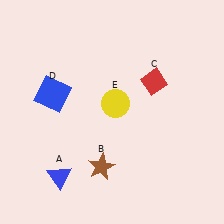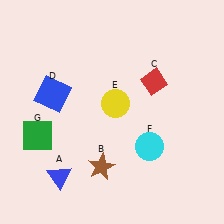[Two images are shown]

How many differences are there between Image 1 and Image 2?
There are 2 differences between the two images.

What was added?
A cyan circle (F), a green square (G) were added in Image 2.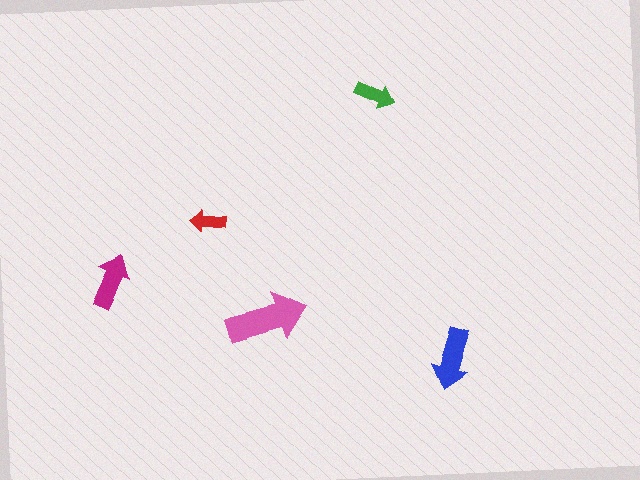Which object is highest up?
The green arrow is topmost.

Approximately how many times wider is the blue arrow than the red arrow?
About 1.5 times wider.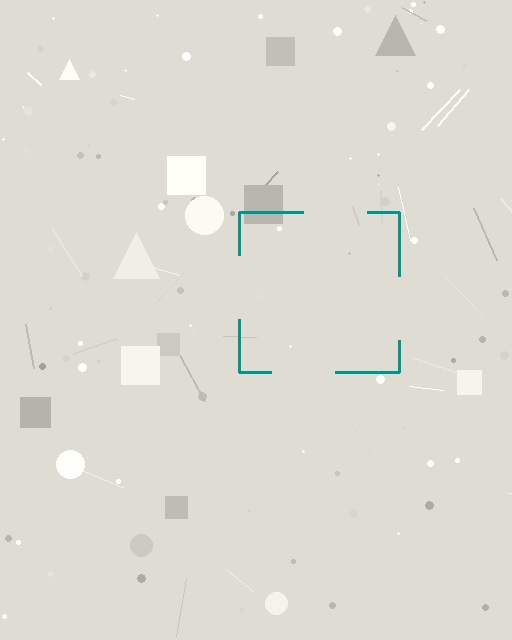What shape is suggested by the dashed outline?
The dashed outline suggests a square.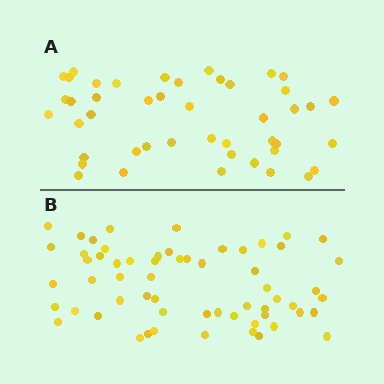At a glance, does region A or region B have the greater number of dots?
Region B (the bottom region) has more dots.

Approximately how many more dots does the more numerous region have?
Region B has approximately 15 more dots than region A.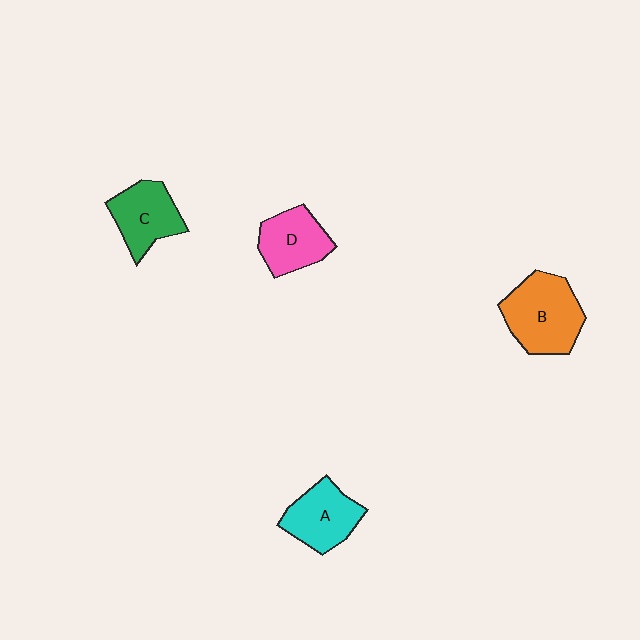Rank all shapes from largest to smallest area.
From largest to smallest: B (orange), A (cyan), C (green), D (pink).